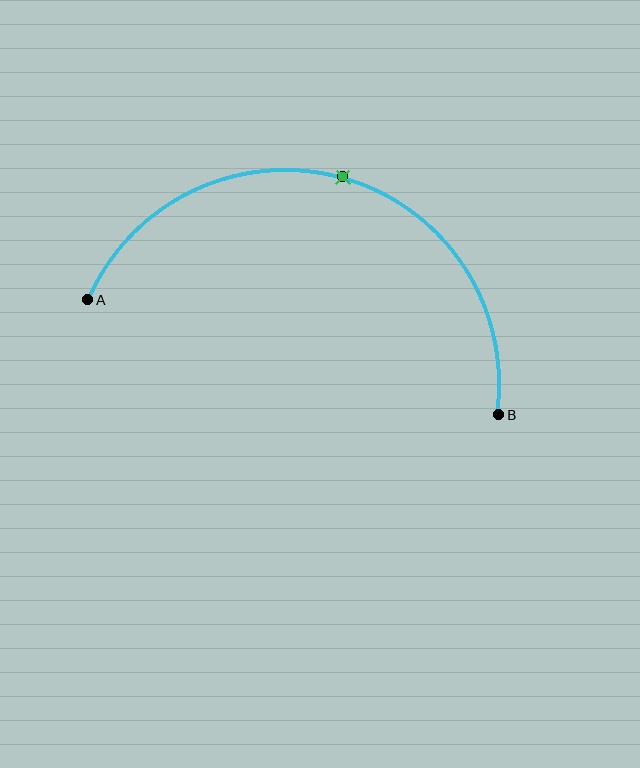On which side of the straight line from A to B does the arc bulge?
The arc bulges above the straight line connecting A and B.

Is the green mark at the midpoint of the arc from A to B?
Yes. The green mark lies on the arc at equal arc-length from both A and B — it is the arc midpoint.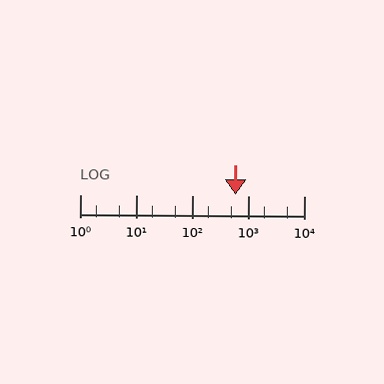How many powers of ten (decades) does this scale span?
The scale spans 4 decades, from 1 to 10000.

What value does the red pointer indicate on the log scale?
The pointer indicates approximately 610.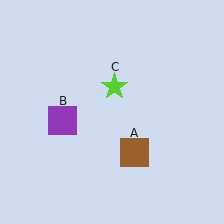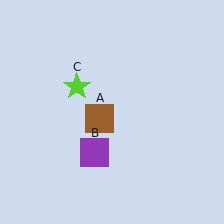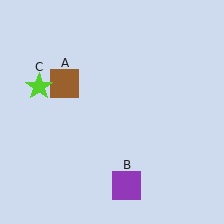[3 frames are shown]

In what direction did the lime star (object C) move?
The lime star (object C) moved left.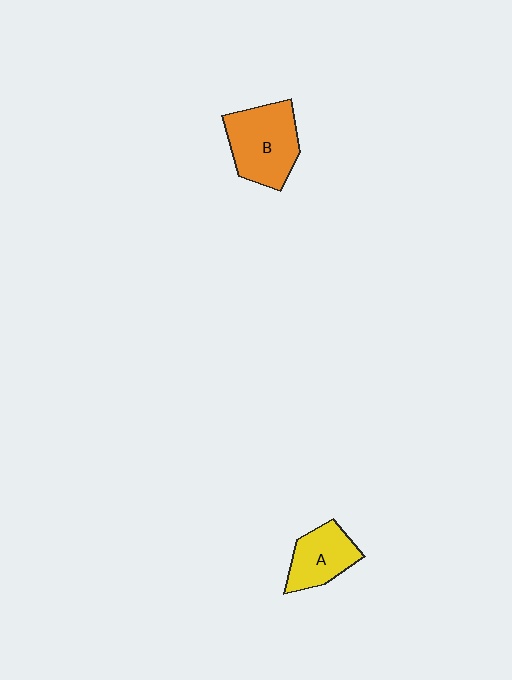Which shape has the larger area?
Shape B (orange).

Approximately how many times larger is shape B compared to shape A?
Approximately 1.5 times.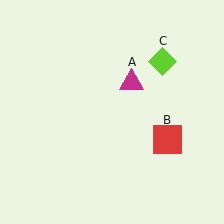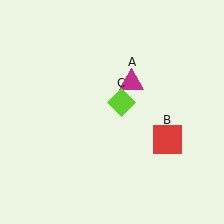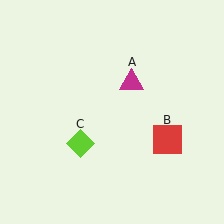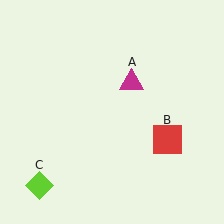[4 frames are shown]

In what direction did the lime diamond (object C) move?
The lime diamond (object C) moved down and to the left.